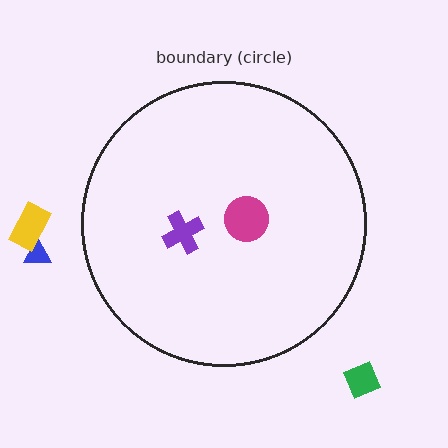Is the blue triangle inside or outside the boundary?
Outside.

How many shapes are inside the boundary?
2 inside, 3 outside.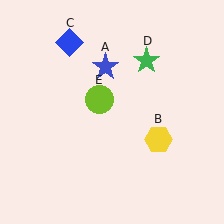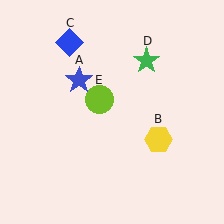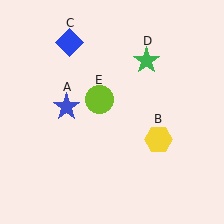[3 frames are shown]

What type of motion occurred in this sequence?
The blue star (object A) rotated counterclockwise around the center of the scene.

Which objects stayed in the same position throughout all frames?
Yellow hexagon (object B) and blue diamond (object C) and green star (object D) and lime circle (object E) remained stationary.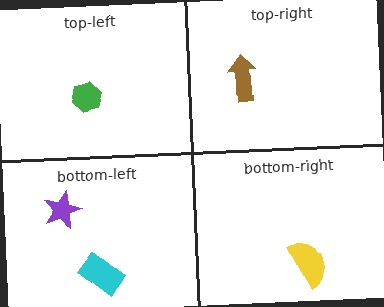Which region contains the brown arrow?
The top-right region.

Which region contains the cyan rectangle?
The bottom-left region.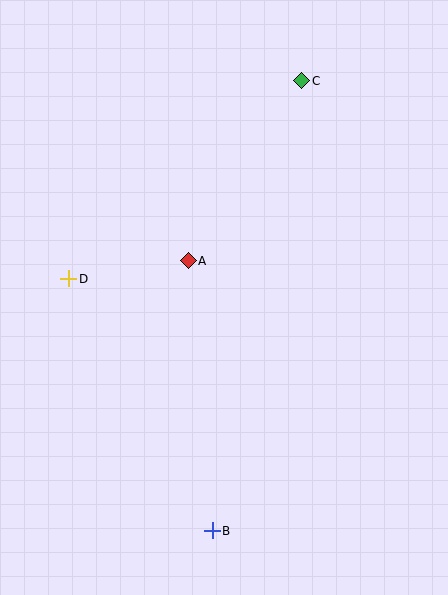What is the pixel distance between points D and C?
The distance between D and C is 306 pixels.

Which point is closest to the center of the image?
Point A at (188, 261) is closest to the center.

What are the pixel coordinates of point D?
Point D is at (69, 279).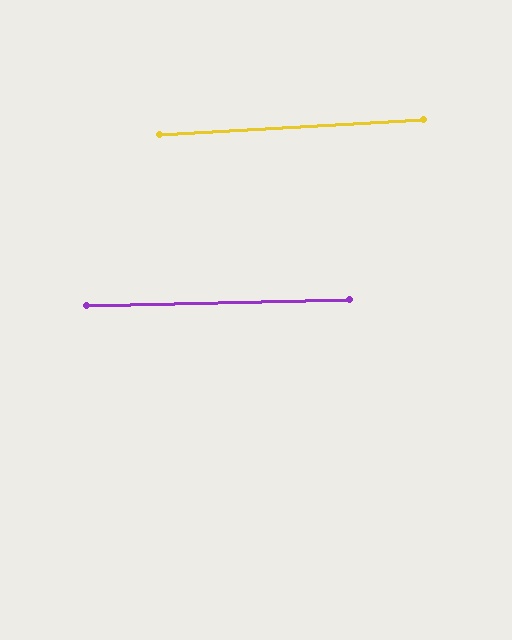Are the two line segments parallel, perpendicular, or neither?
Parallel — their directions differ by only 1.9°.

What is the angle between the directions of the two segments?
Approximately 2 degrees.